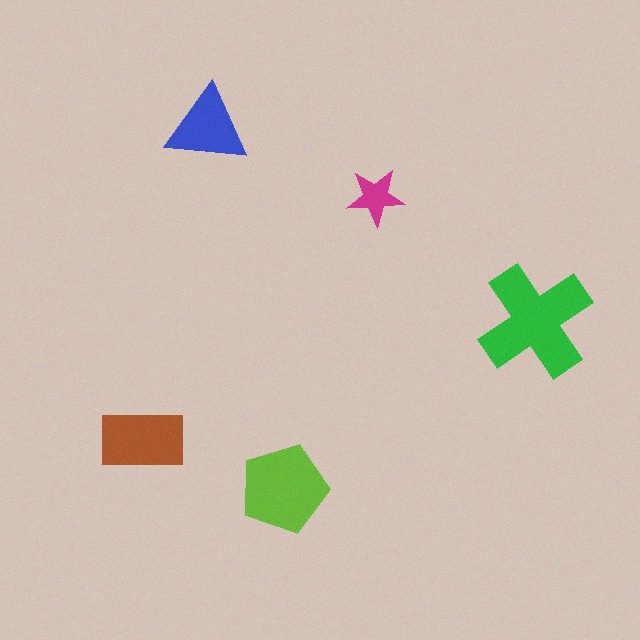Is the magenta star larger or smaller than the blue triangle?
Smaller.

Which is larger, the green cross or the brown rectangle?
The green cross.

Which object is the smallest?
The magenta star.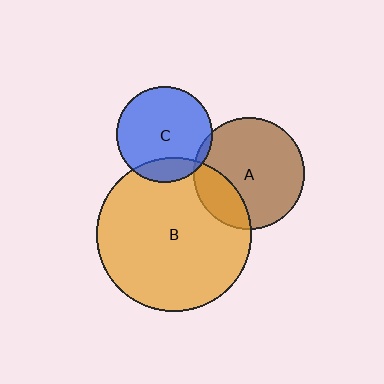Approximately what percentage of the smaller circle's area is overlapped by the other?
Approximately 25%.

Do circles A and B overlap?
Yes.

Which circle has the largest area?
Circle B (orange).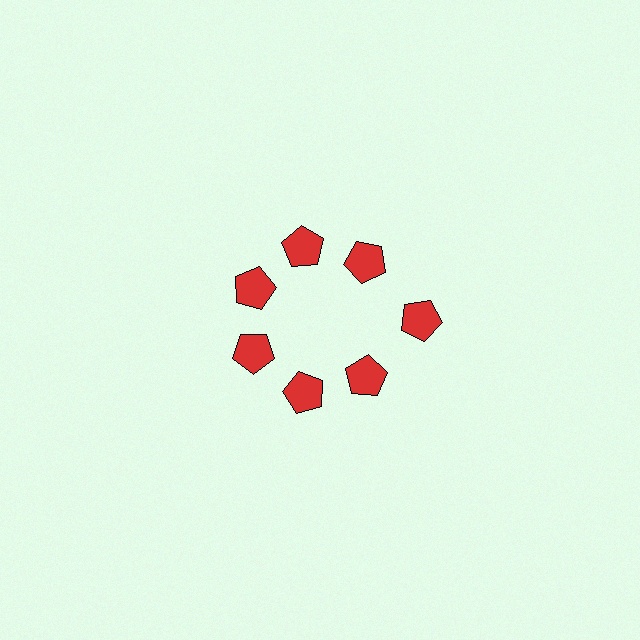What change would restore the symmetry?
The symmetry would be restored by moving it inward, back onto the ring so that all 7 pentagons sit at equal angles and equal distance from the center.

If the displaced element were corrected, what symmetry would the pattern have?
It would have 7-fold rotational symmetry — the pattern would map onto itself every 51 degrees.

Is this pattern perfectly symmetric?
No. The 7 red pentagons are arranged in a ring, but one element near the 3 o'clock position is pushed outward from the center, breaking the 7-fold rotational symmetry.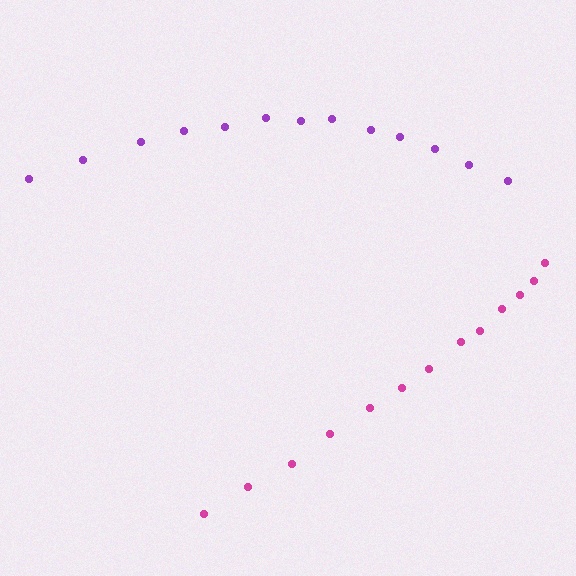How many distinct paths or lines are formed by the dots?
There are 2 distinct paths.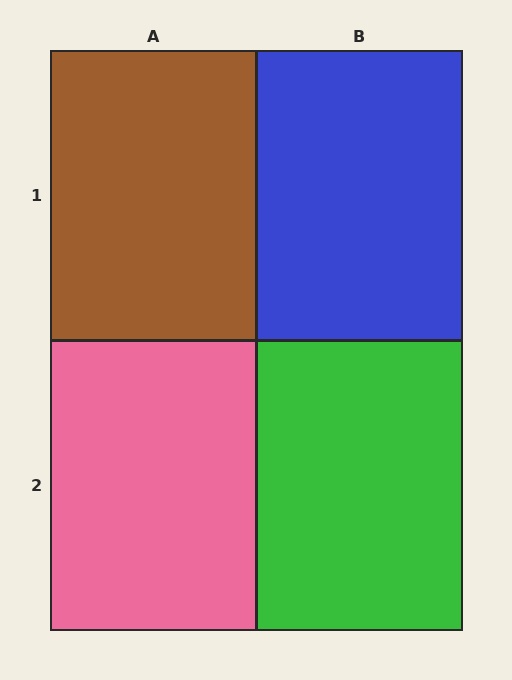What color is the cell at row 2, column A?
Pink.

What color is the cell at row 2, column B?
Green.